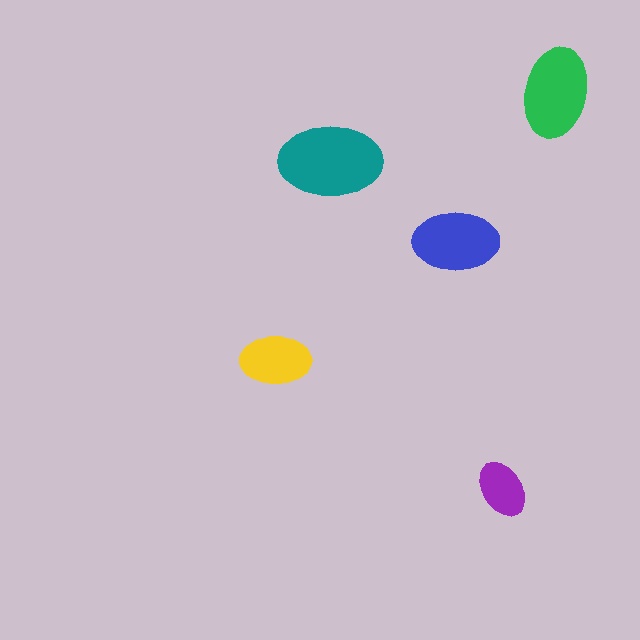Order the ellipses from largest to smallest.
the teal one, the green one, the blue one, the yellow one, the purple one.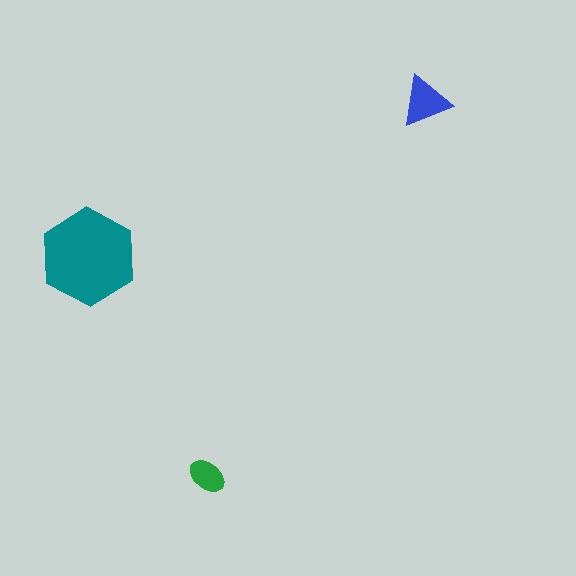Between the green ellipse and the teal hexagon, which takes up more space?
The teal hexagon.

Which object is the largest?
The teal hexagon.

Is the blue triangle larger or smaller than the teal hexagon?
Smaller.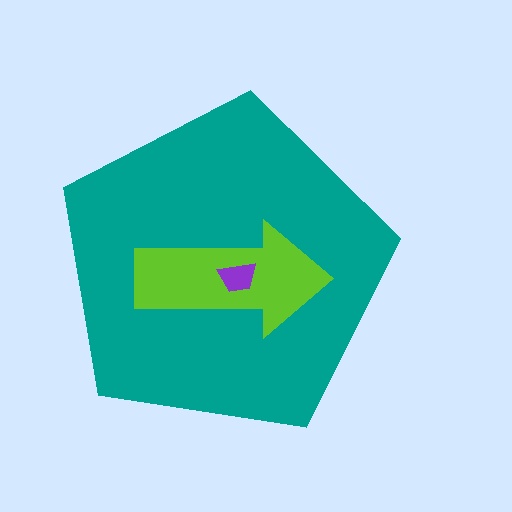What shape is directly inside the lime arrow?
The purple trapezoid.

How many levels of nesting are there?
3.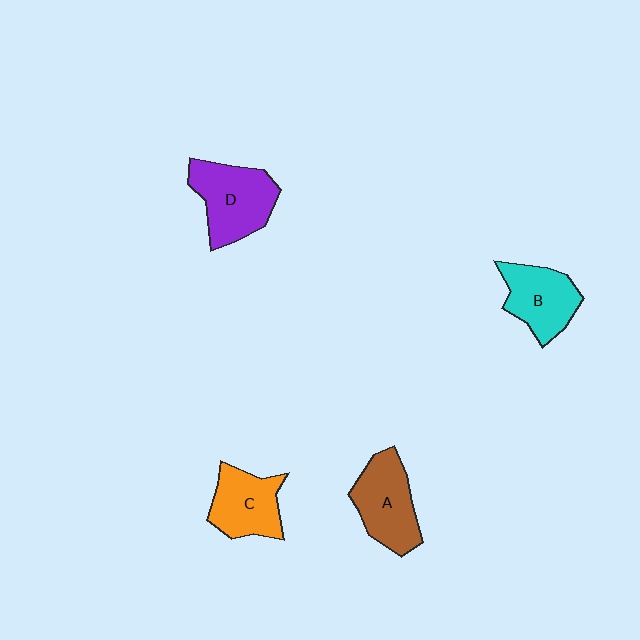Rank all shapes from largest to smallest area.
From largest to smallest: D (purple), A (brown), B (cyan), C (orange).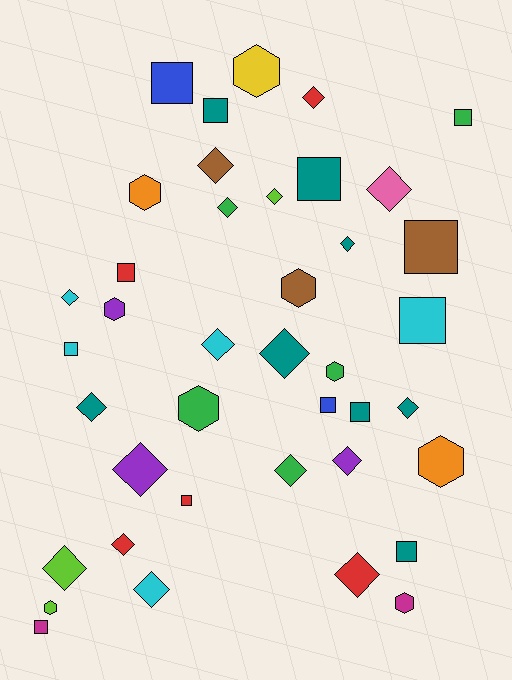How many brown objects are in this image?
There are 3 brown objects.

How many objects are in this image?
There are 40 objects.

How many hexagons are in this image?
There are 9 hexagons.